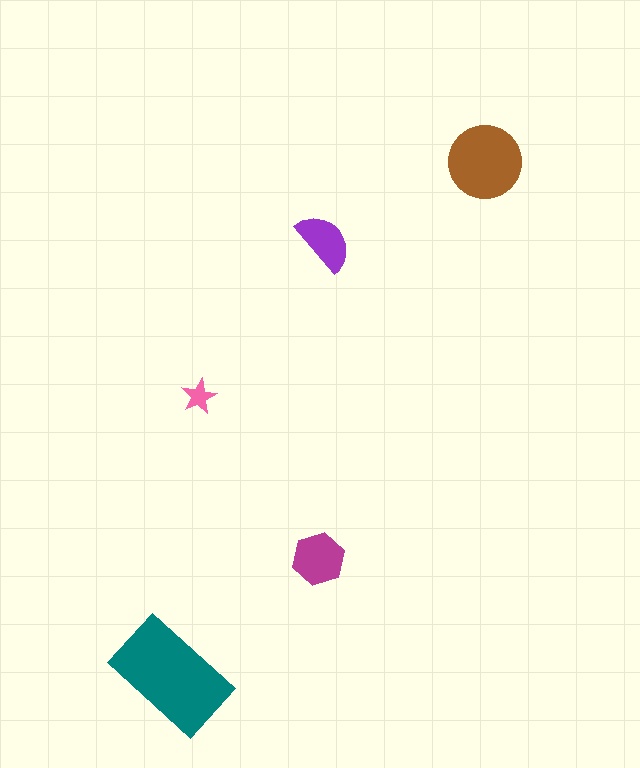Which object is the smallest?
The pink star.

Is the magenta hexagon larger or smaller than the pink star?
Larger.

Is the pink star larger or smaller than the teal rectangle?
Smaller.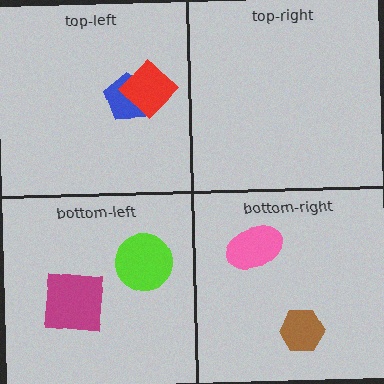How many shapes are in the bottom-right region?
2.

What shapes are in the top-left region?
The blue pentagon, the red diamond.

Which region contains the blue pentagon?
The top-left region.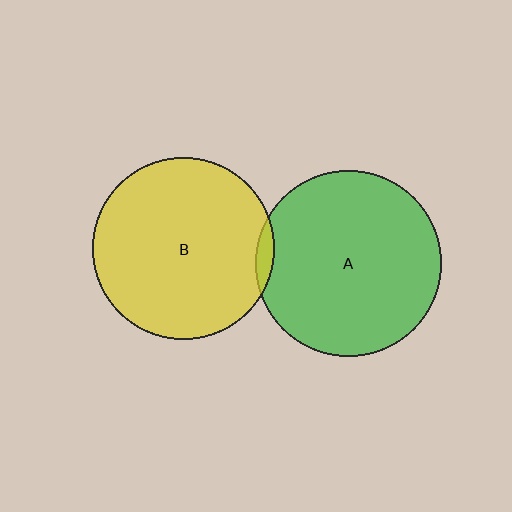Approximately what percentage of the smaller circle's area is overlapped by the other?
Approximately 5%.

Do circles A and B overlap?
Yes.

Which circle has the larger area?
Circle A (green).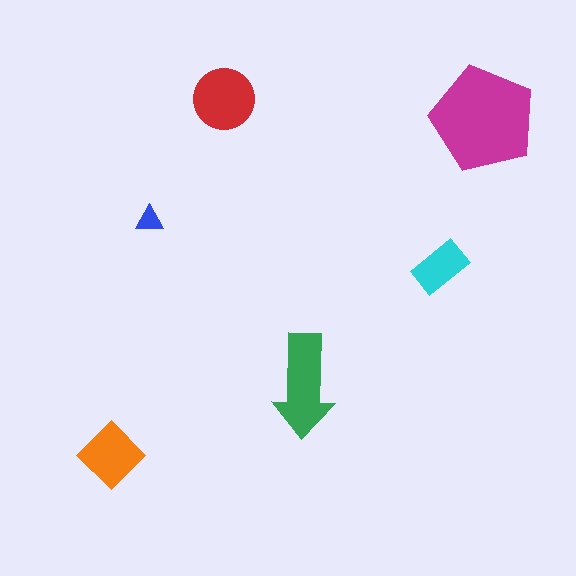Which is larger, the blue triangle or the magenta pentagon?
The magenta pentagon.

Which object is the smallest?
The blue triangle.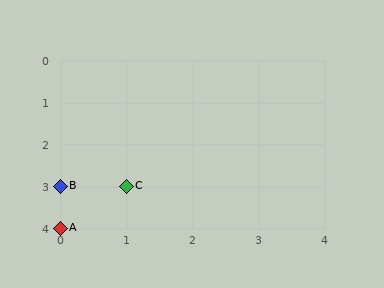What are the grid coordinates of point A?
Point A is at grid coordinates (0, 4).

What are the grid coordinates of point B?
Point B is at grid coordinates (0, 3).